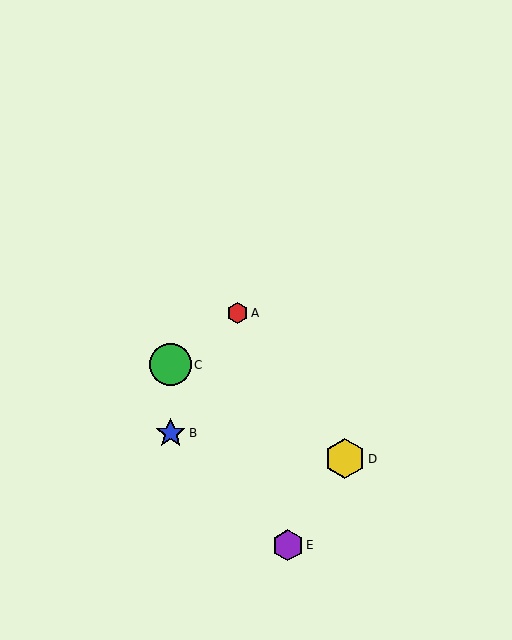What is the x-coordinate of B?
Object B is at x≈171.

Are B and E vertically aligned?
No, B is at x≈171 and E is at x≈288.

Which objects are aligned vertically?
Objects B, C are aligned vertically.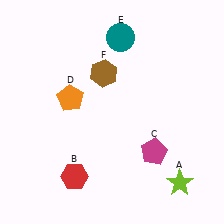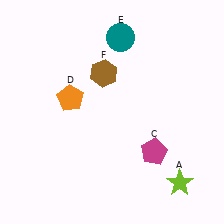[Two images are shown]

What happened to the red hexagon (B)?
The red hexagon (B) was removed in Image 2. It was in the bottom-left area of Image 1.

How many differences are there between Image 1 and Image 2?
There is 1 difference between the two images.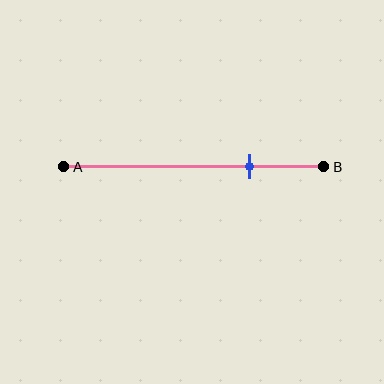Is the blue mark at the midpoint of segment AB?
No, the mark is at about 70% from A, not at the 50% midpoint.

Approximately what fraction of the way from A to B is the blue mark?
The blue mark is approximately 70% of the way from A to B.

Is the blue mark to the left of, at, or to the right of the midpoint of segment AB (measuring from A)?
The blue mark is to the right of the midpoint of segment AB.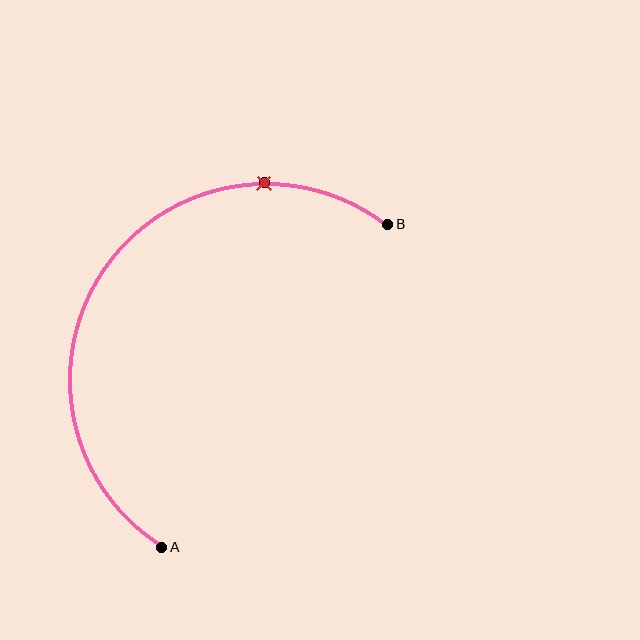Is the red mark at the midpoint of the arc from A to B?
No. The red mark lies on the arc but is closer to endpoint B. The arc midpoint would be at the point on the curve equidistant along the arc from both A and B.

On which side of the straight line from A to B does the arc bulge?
The arc bulges above and to the left of the straight line connecting A and B.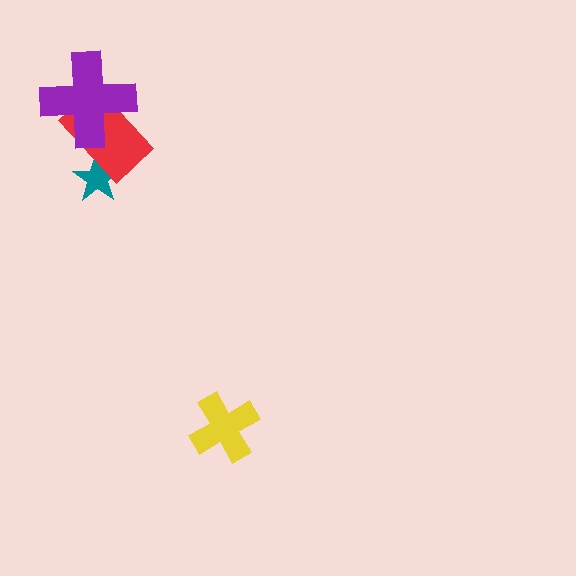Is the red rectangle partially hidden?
Yes, it is partially covered by another shape.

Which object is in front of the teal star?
The red rectangle is in front of the teal star.